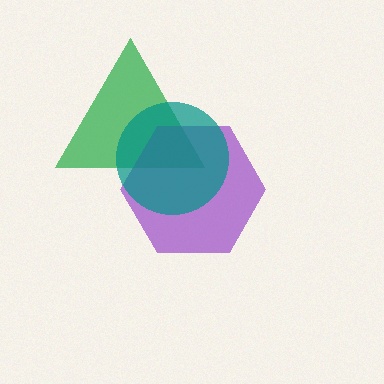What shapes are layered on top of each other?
The layered shapes are: a green triangle, a purple hexagon, a teal circle.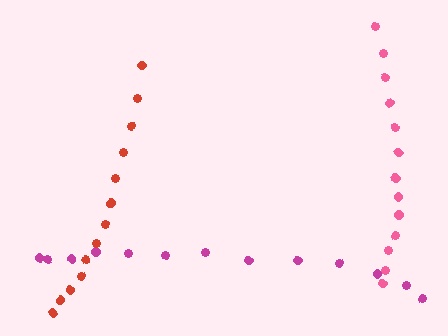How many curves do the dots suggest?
There are 3 distinct paths.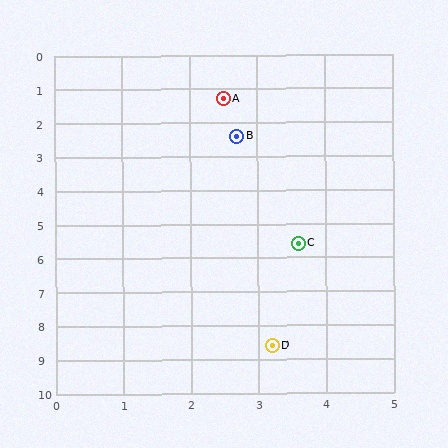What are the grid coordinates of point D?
Point D is at approximately (3.2, 8.6).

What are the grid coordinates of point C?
Point C is at approximately (3.6, 5.6).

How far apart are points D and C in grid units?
Points D and C are about 3.0 grid units apart.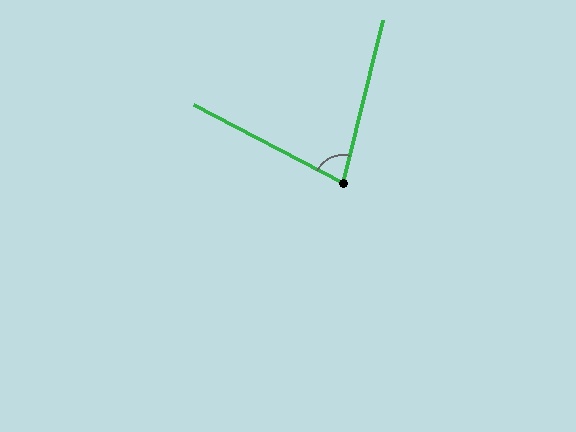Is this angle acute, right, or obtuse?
It is acute.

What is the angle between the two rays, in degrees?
Approximately 76 degrees.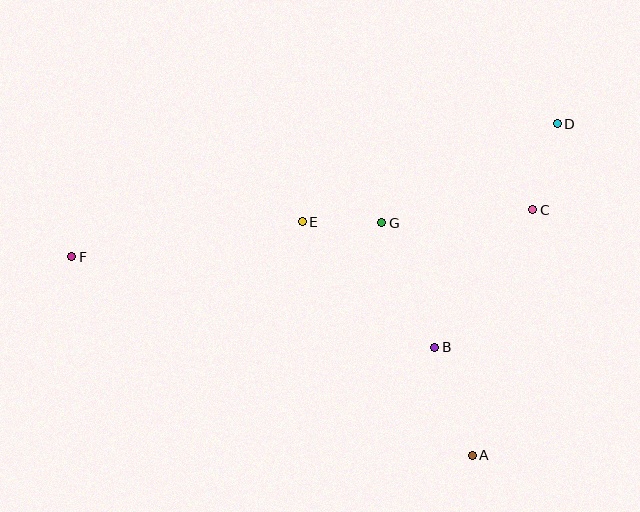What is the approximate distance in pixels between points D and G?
The distance between D and G is approximately 201 pixels.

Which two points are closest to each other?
Points E and G are closest to each other.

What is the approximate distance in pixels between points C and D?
The distance between C and D is approximately 89 pixels.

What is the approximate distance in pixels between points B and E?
The distance between B and E is approximately 183 pixels.